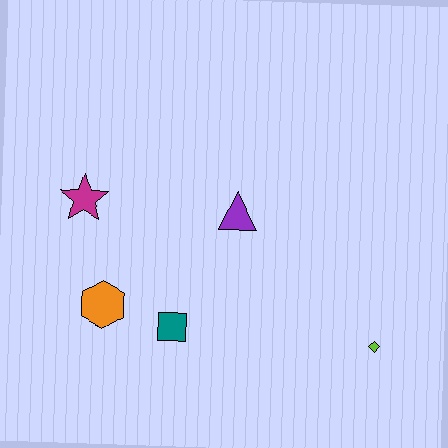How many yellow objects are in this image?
There are no yellow objects.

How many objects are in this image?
There are 5 objects.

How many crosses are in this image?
There are no crosses.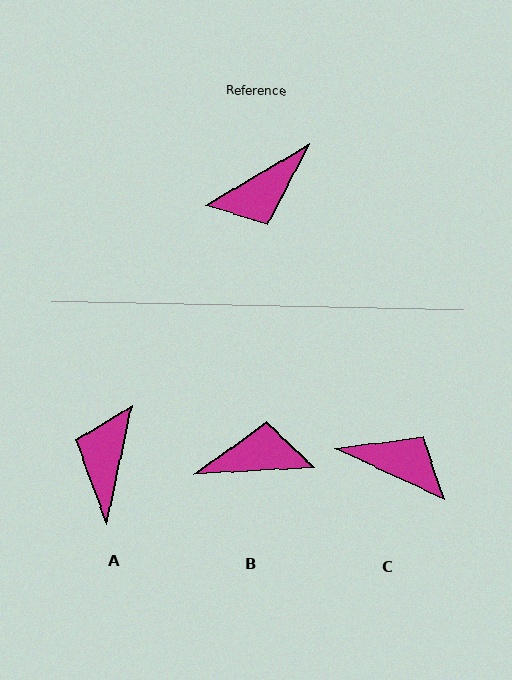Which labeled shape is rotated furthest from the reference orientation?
B, about 153 degrees away.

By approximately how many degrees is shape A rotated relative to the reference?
Approximately 133 degrees clockwise.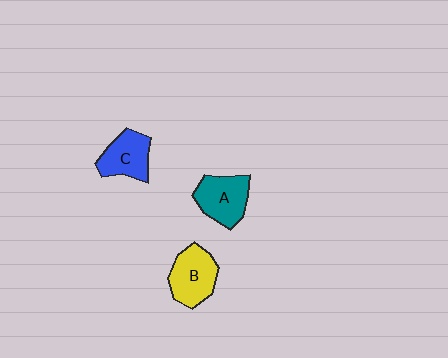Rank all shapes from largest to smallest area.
From largest to smallest: B (yellow), A (teal), C (blue).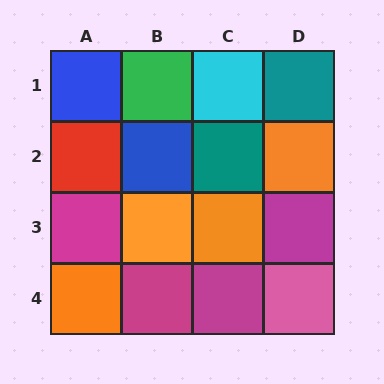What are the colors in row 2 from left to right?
Red, blue, teal, orange.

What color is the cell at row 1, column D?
Teal.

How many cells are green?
1 cell is green.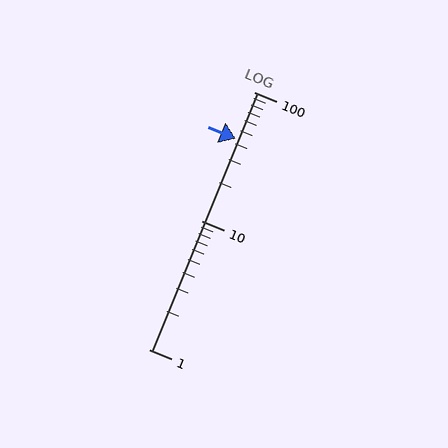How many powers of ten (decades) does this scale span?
The scale spans 2 decades, from 1 to 100.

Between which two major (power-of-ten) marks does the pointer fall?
The pointer is between 10 and 100.